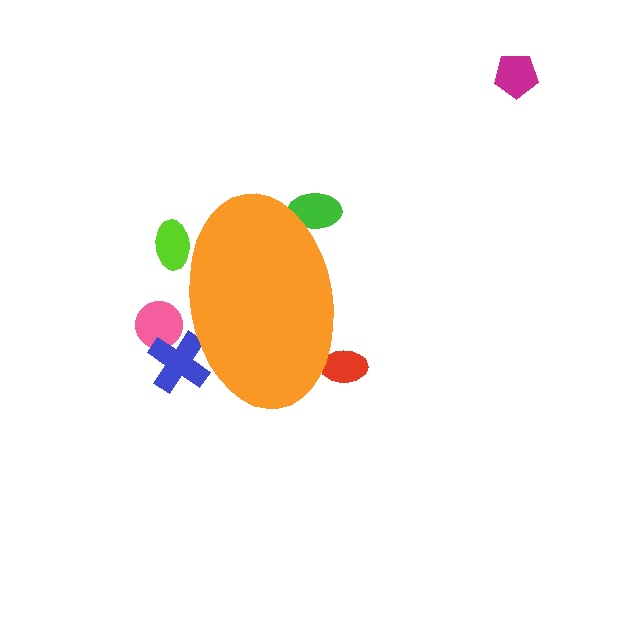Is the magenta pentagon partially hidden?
No, the magenta pentagon is fully visible.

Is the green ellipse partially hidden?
Yes, the green ellipse is partially hidden behind the orange ellipse.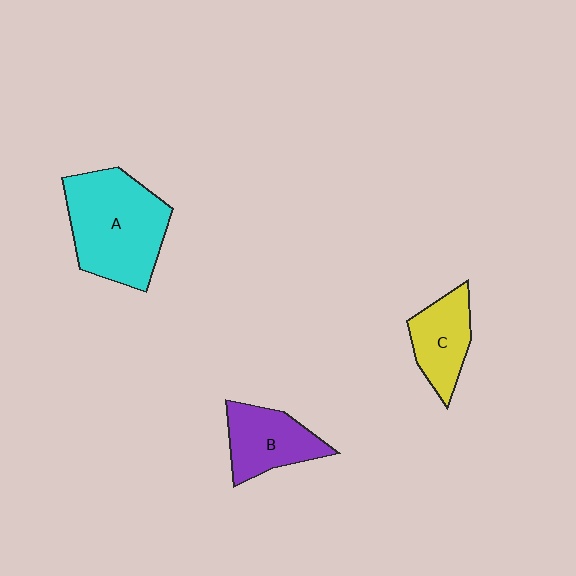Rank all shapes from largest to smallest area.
From largest to smallest: A (cyan), B (purple), C (yellow).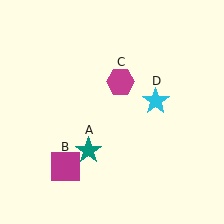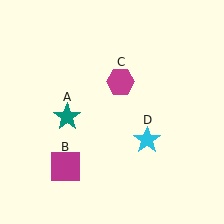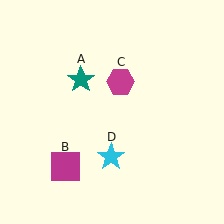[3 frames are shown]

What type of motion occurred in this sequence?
The teal star (object A), cyan star (object D) rotated clockwise around the center of the scene.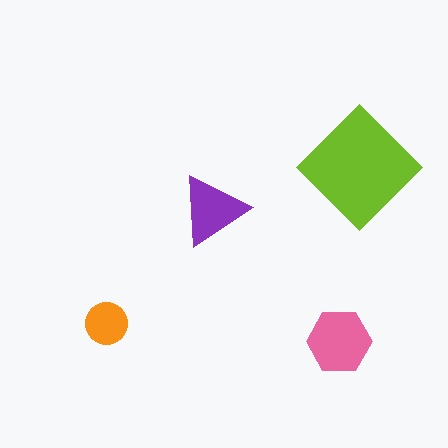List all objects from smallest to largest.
The orange circle, the purple triangle, the pink hexagon, the lime diamond.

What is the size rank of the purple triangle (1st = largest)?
3rd.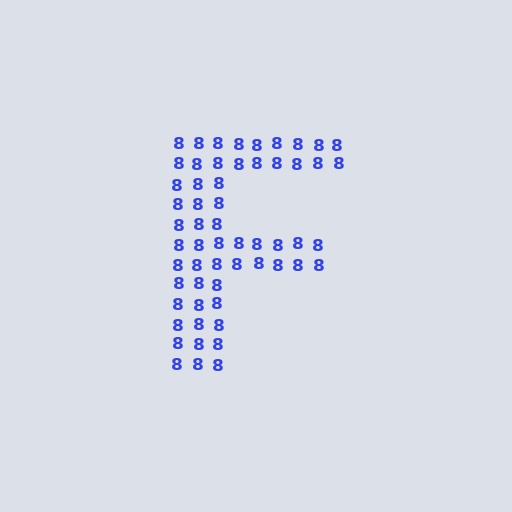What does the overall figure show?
The overall figure shows the letter F.